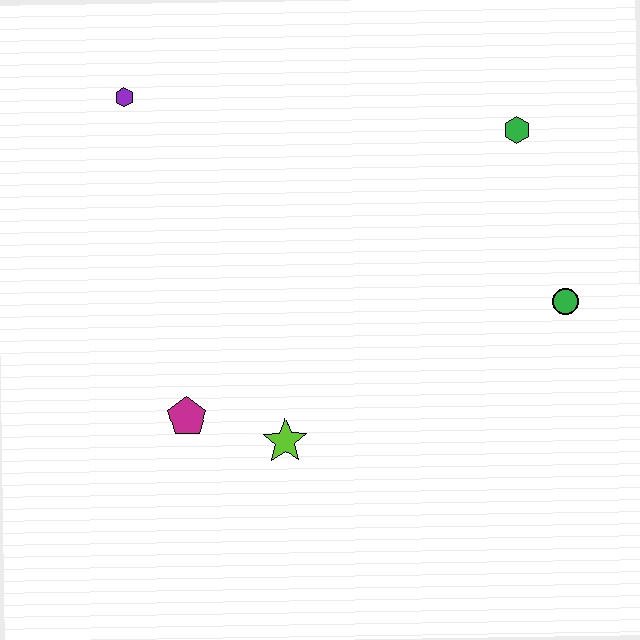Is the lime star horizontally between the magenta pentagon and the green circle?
Yes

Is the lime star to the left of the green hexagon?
Yes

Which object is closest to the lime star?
The magenta pentagon is closest to the lime star.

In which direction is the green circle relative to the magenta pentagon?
The green circle is to the right of the magenta pentagon.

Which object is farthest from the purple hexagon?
The green circle is farthest from the purple hexagon.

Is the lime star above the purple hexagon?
No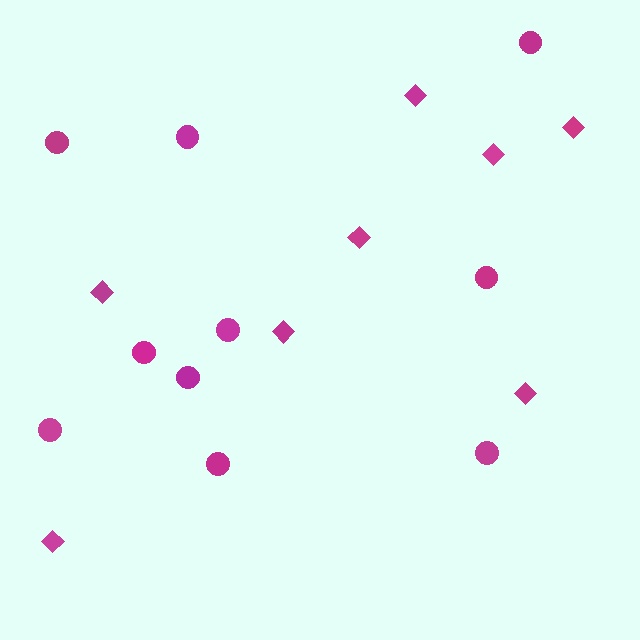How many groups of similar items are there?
There are 2 groups: one group of circles (10) and one group of diamonds (8).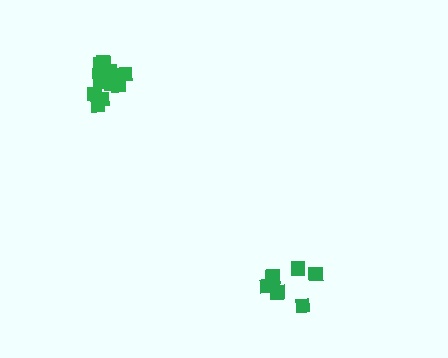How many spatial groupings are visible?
There are 2 spatial groupings.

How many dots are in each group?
Group 1: 7 dots, Group 2: 13 dots (20 total).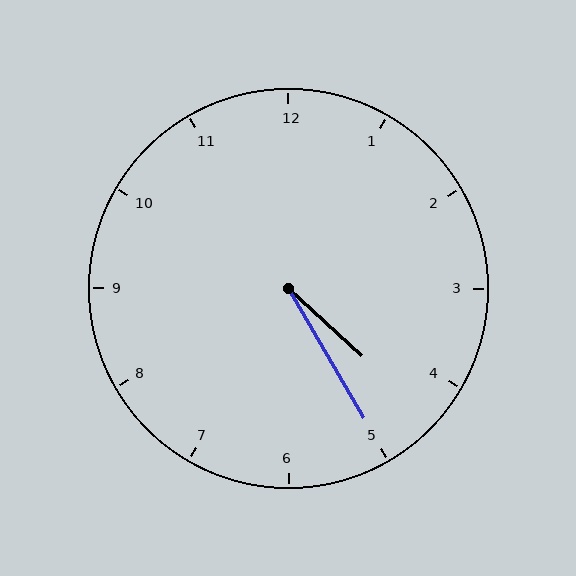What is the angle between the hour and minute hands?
Approximately 18 degrees.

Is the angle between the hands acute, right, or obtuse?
It is acute.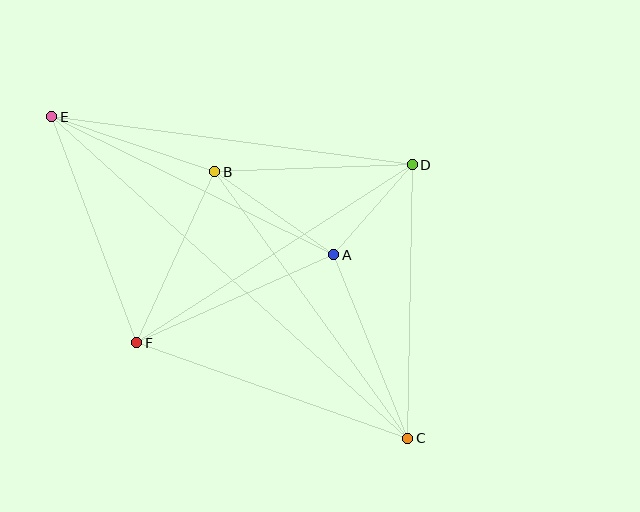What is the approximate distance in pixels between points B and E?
The distance between B and E is approximately 172 pixels.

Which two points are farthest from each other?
Points C and E are farthest from each other.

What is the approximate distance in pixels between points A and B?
The distance between A and B is approximately 145 pixels.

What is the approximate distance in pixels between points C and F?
The distance between C and F is approximately 287 pixels.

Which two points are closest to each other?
Points A and D are closest to each other.